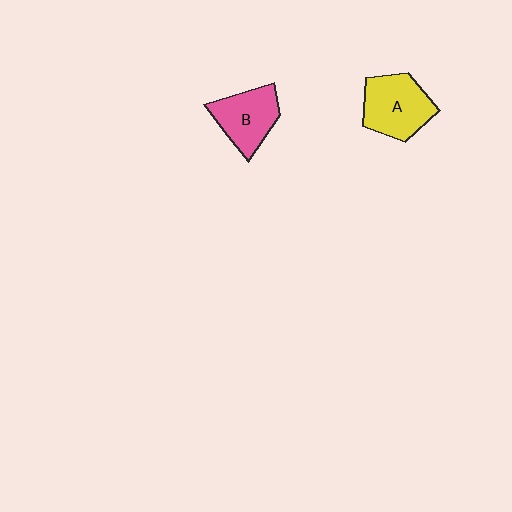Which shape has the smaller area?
Shape B (pink).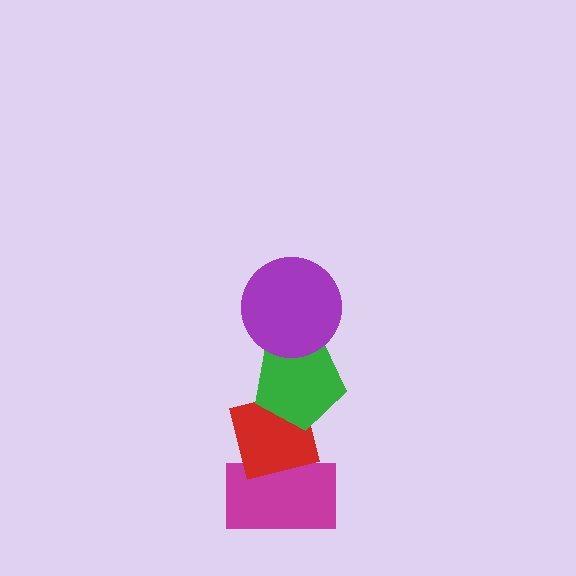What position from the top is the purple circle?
The purple circle is 1st from the top.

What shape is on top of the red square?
The green pentagon is on top of the red square.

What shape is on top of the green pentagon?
The purple circle is on top of the green pentagon.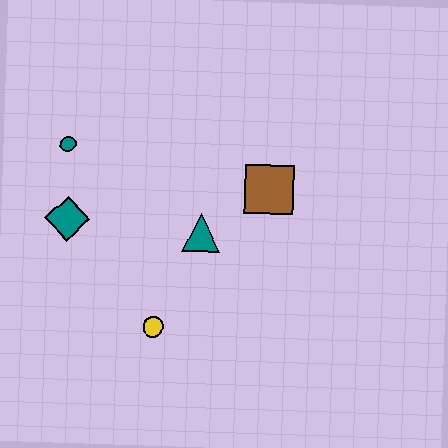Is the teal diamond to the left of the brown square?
Yes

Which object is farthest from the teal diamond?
The brown square is farthest from the teal diamond.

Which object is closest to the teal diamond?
The teal circle is closest to the teal diamond.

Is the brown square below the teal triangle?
No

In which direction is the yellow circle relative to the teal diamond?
The yellow circle is below the teal diamond.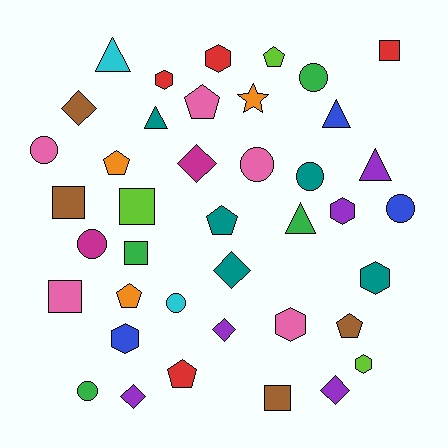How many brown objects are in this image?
There are 4 brown objects.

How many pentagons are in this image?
There are 7 pentagons.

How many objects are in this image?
There are 40 objects.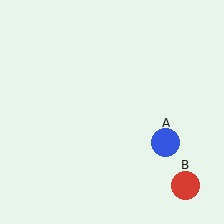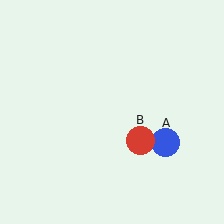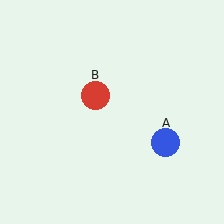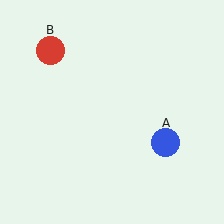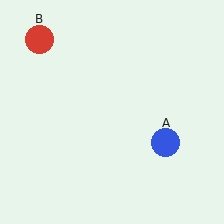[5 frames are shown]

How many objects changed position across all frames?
1 object changed position: red circle (object B).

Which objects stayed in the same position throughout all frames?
Blue circle (object A) remained stationary.